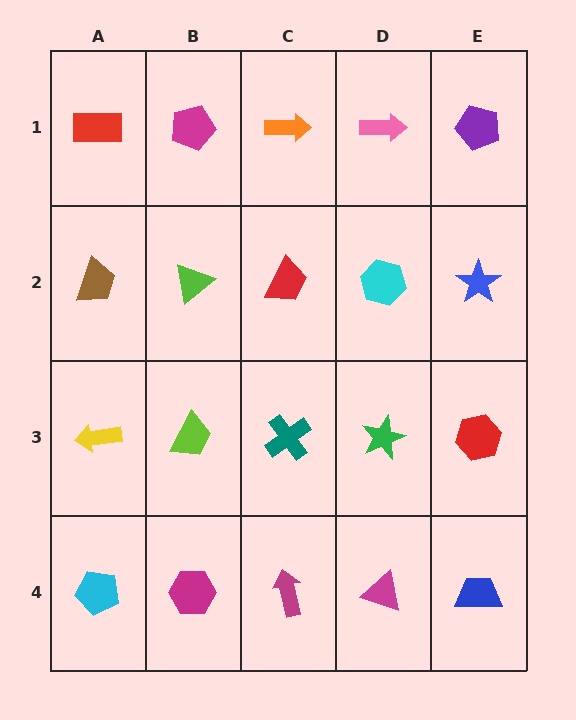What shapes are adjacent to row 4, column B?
A lime trapezoid (row 3, column B), a cyan pentagon (row 4, column A), a magenta arrow (row 4, column C).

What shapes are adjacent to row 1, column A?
A brown trapezoid (row 2, column A), a magenta pentagon (row 1, column B).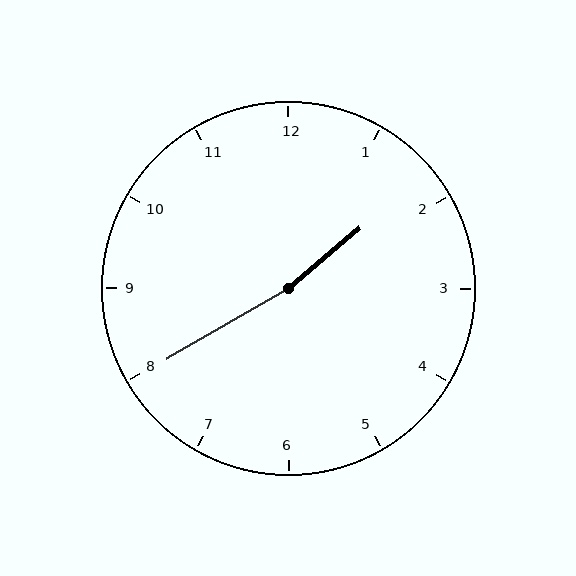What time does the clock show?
1:40.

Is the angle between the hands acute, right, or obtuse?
It is obtuse.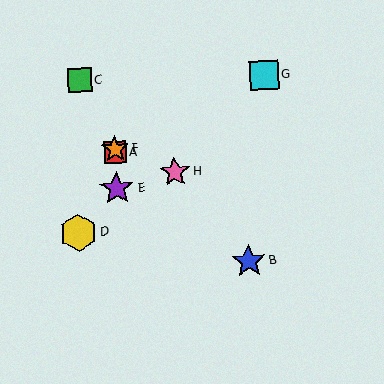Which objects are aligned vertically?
Objects A, E, F are aligned vertically.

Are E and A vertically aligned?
Yes, both are at x≈117.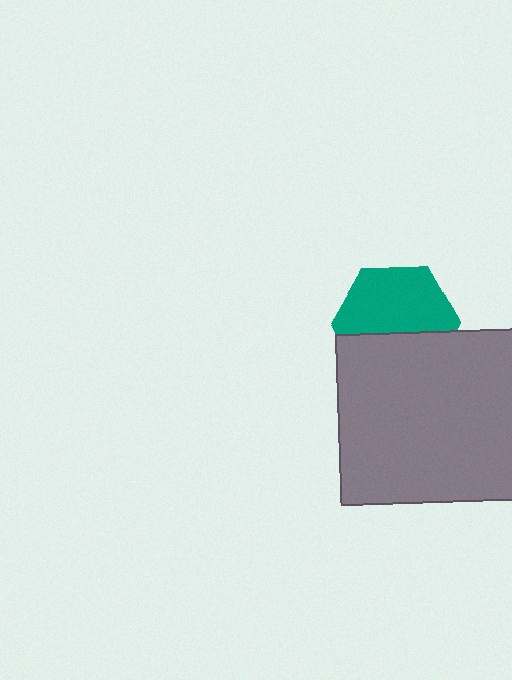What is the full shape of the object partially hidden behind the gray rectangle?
The partially hidden object is a teal hexagon.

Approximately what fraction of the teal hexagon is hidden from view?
Roughly 40% of the teal hexagon is hidden behind the gray rectangle.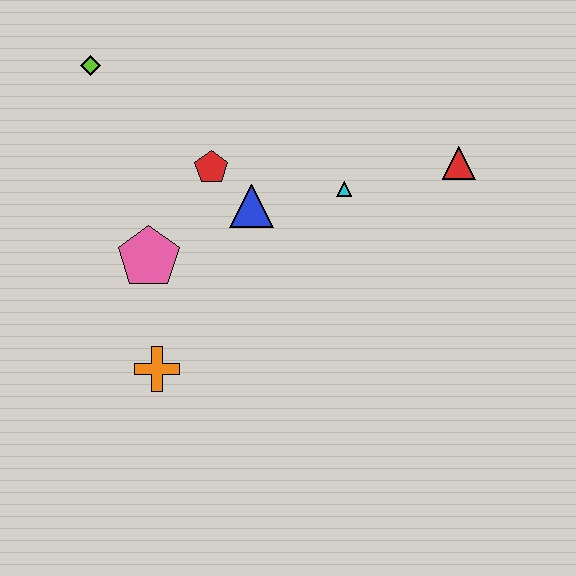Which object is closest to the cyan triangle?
The blue triangle is closest to the cyan triangle.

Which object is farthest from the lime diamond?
The red triangle is farthest from the lime diamond.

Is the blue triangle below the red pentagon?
Yes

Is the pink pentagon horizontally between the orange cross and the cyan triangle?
No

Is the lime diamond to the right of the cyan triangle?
No